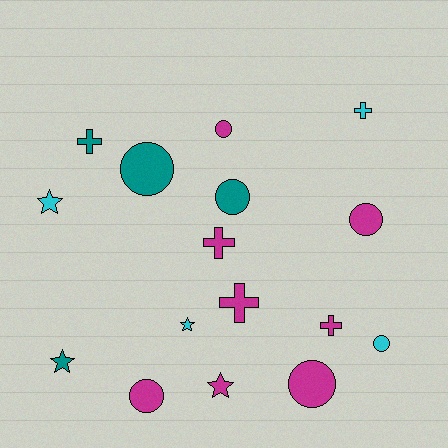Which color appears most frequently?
Magenta, with 8 objects.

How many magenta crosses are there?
There are 3 magenta crosses.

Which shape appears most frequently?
Circle, with 7 objects.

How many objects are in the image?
There are 16 objects.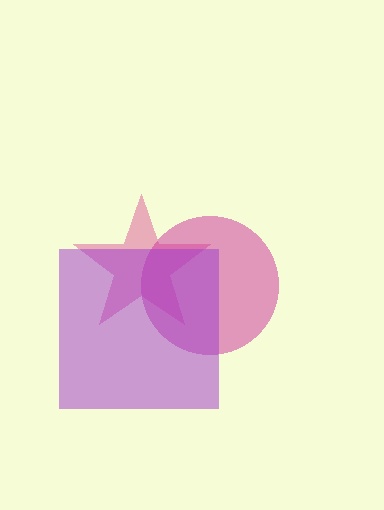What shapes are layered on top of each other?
The layered shapes are: a pink star, a magenta circle, a purple square.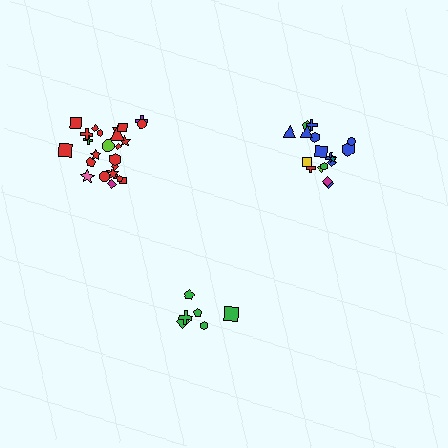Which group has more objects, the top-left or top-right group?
The top-left group.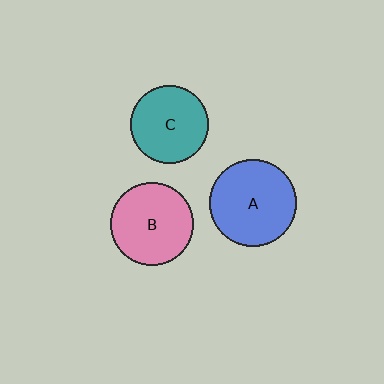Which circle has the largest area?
Circle A (blue).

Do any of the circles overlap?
No, none of the circles overlap.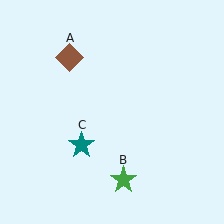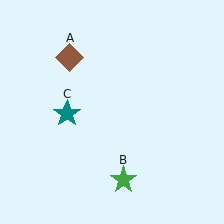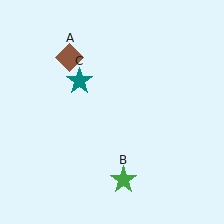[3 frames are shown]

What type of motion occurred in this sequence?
The teal star (object C) rotated clockwise around the center of the scene.